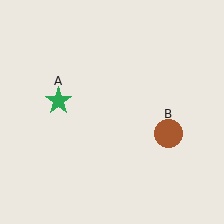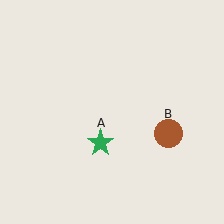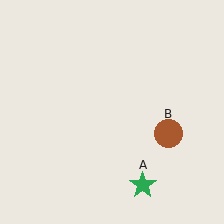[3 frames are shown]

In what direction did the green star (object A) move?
The green star (object A) moved down and to the right.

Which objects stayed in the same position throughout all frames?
Brown circle (object B) remained stationary.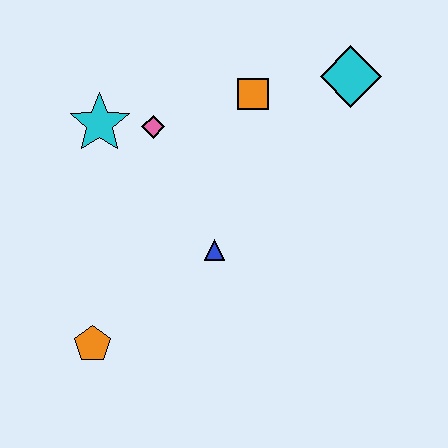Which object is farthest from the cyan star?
The cyan diamond is farthest from the cyan star.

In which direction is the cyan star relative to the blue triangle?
The cyan star is above the blue triangle.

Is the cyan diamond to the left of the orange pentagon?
No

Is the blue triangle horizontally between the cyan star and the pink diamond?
No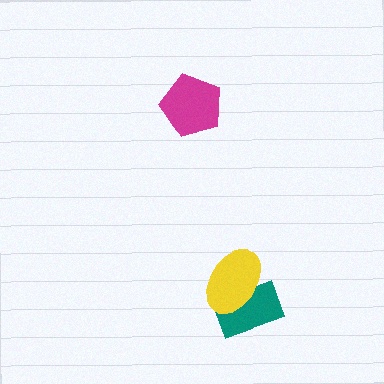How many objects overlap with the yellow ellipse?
1 object overlaps with the yellow ellipse.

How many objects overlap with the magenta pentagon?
0 objects overlap with the magenta pentagon.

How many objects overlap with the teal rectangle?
1 object overlaps with the teal rectangle.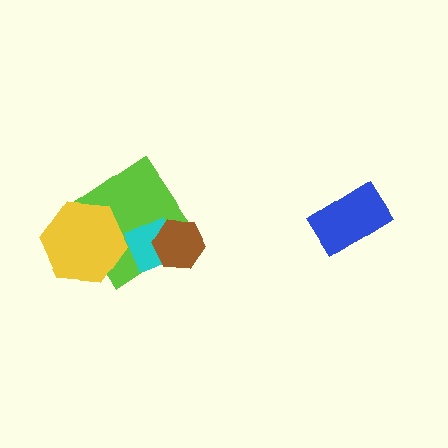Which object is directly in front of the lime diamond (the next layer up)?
The cyan diamond is directly in front of the lime diamond.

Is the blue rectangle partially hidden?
No, no other shape covers it.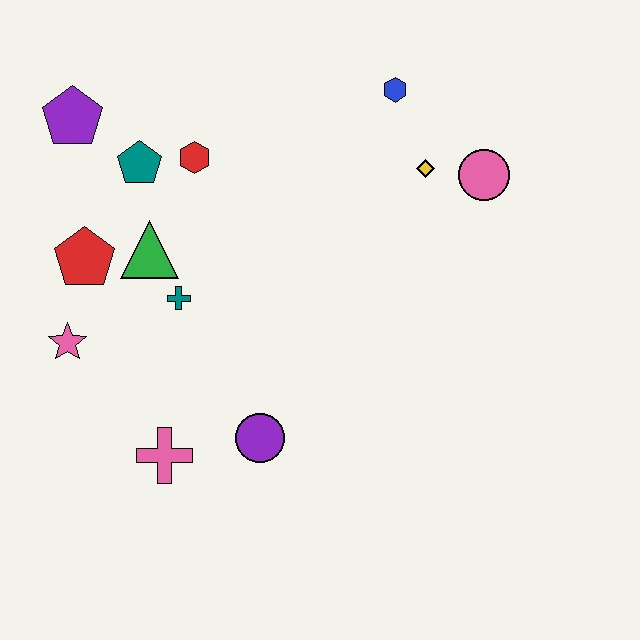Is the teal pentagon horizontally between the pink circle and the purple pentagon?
Yes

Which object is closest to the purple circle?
The pink cross is closest to the purple circle.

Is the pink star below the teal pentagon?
Yes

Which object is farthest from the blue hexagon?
The pink cross is farthest from the blue hexagon.